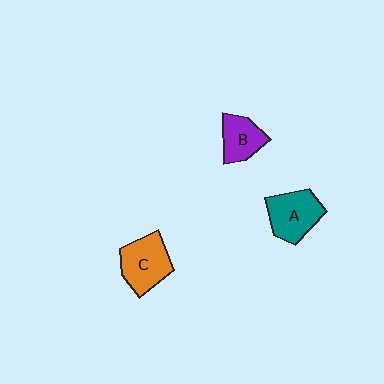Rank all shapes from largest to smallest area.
From largest to smallest: C (orange), A (teal), B (purple).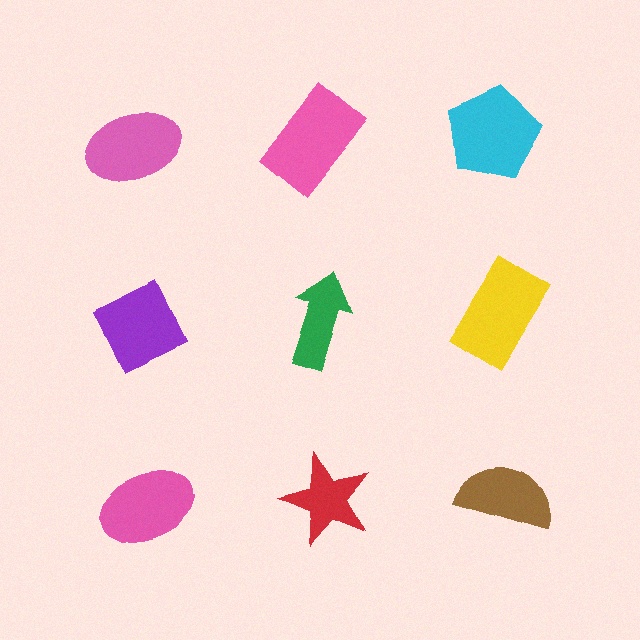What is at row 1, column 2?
A pink rectangle.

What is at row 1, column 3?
A cyan pentagon.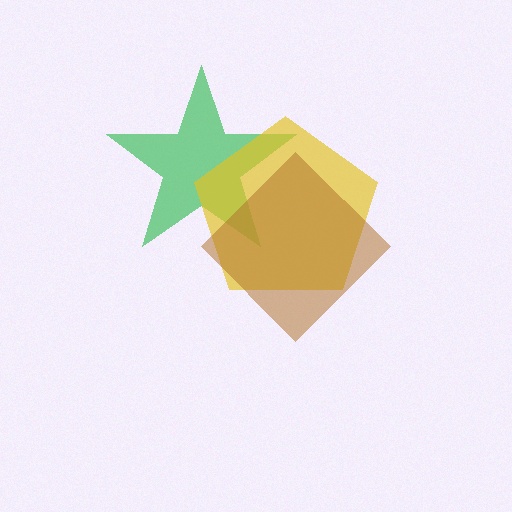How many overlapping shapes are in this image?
There are 3 overlapping shapes in the image.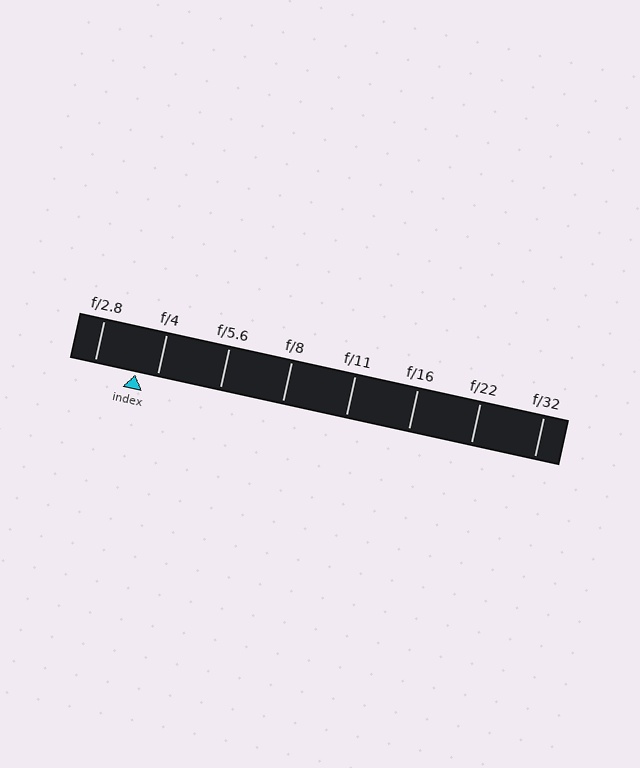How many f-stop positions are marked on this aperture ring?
There are 8 f-stop positions marked.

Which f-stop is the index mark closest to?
The index mark is closest to f/4.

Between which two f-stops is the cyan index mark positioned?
The index mark is between f/2.8 and f/4.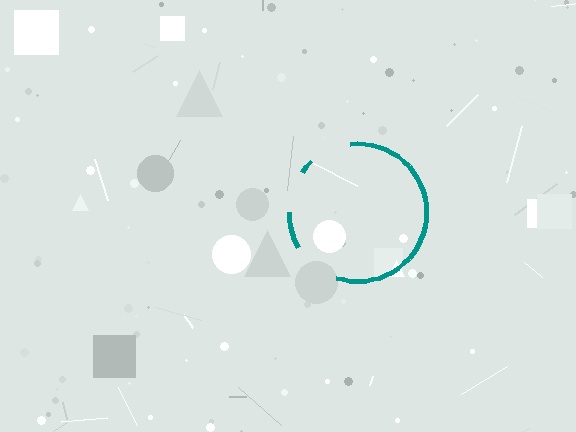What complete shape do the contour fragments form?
The contour fragments form a circle.